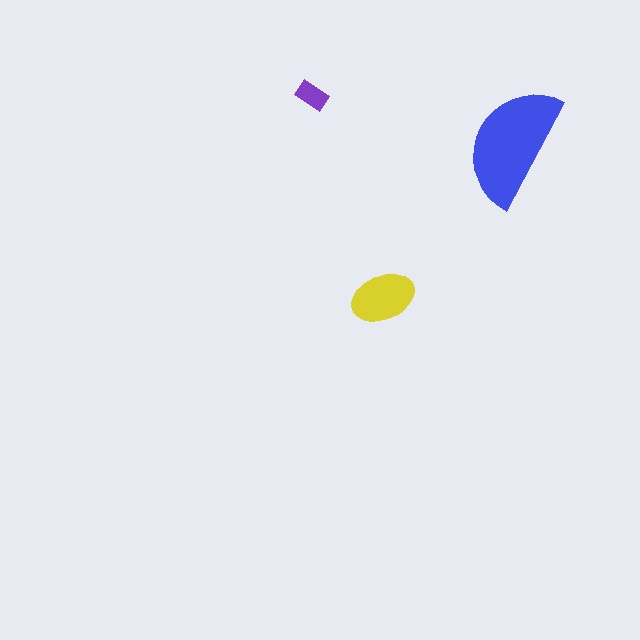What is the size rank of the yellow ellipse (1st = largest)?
2nd.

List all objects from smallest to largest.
The purple rectangle, the yellow ellipse, the blue semicircle.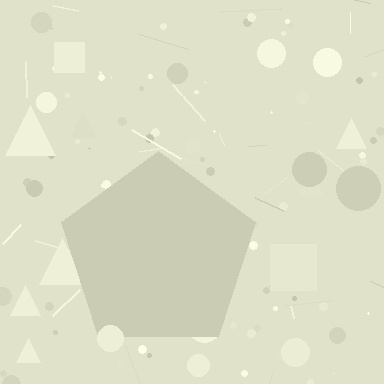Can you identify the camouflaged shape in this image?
The camouflaged shape is a pentagon.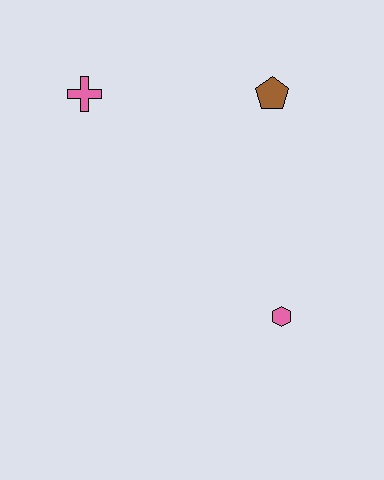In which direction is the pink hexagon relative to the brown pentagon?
The pink hexagon is below the brown pentagon.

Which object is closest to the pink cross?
The brown pentagon is closest to the pink cross.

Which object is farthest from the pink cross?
The pink hexagon is farthest from the pink cross.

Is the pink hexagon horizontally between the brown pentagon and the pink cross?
No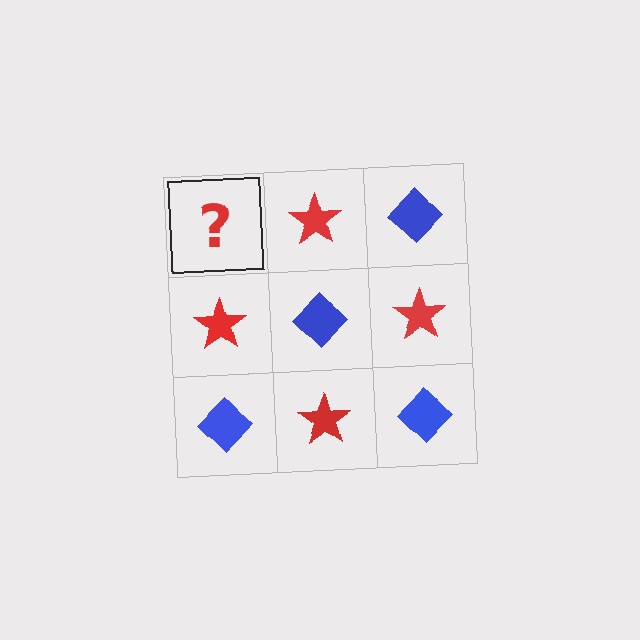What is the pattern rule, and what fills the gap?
The rule is that it alternates blue diamond and red star in a checkerboard pattern. The gap should be filled with a blue diamond.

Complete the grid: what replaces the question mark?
The question mark should be replaced with a blue diamond.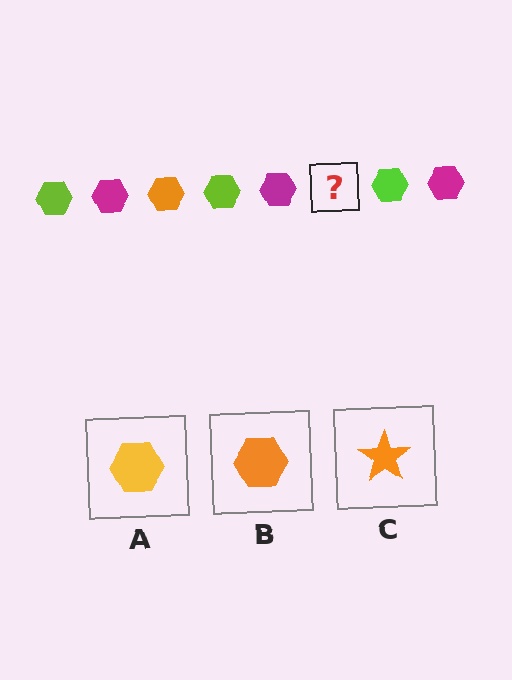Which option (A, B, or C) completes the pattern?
B.